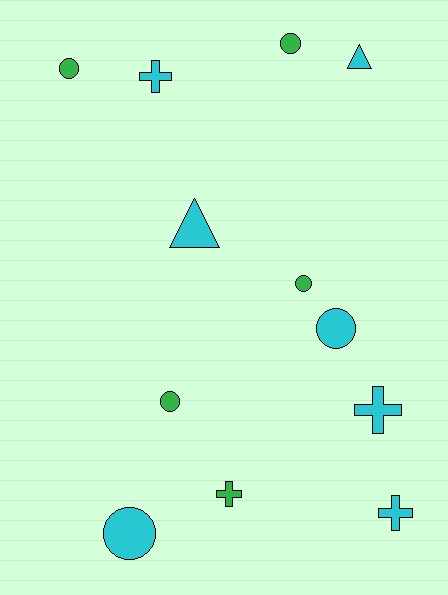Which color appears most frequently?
Cyan, with 7 objects.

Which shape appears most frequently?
Circle, with 6 objects.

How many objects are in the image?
There are 12 objects.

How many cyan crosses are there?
There are 3 cyan crosses.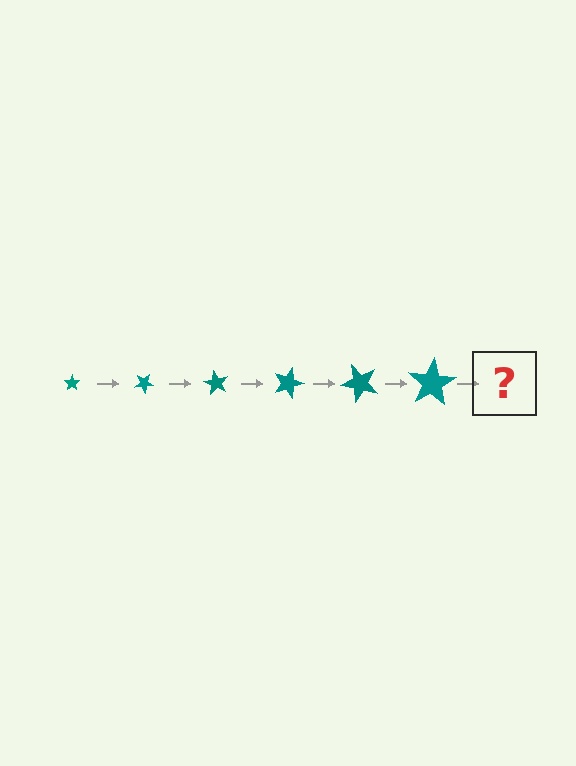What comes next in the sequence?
The next element should be a star, larger than the previous one and rotated 180 degrees from the start.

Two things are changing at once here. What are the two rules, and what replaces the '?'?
The two rules are that the star grows larger each step and it rotates 30 degrees each step. The '?' should be a star, larger than the previous one and rotated 180 degrees from the start.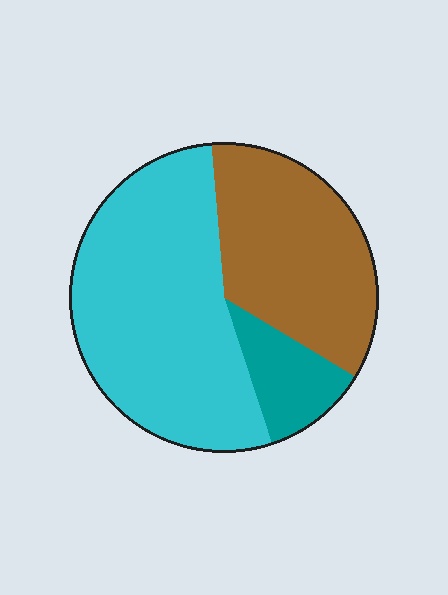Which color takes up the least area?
Teal, at roughly 10%.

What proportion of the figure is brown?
Brown takes up between a third and a half of the figure.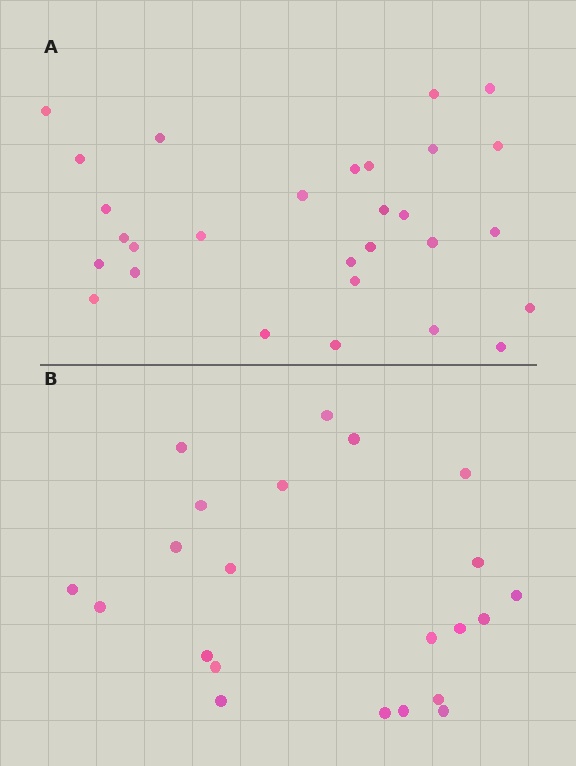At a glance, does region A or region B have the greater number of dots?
Region A (the top region) has more dots.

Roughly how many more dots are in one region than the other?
Region A has roughly 8 or so more dots than region B.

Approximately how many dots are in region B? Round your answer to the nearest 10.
About 20 dots. (The exact count is 22, which rounds to 20.)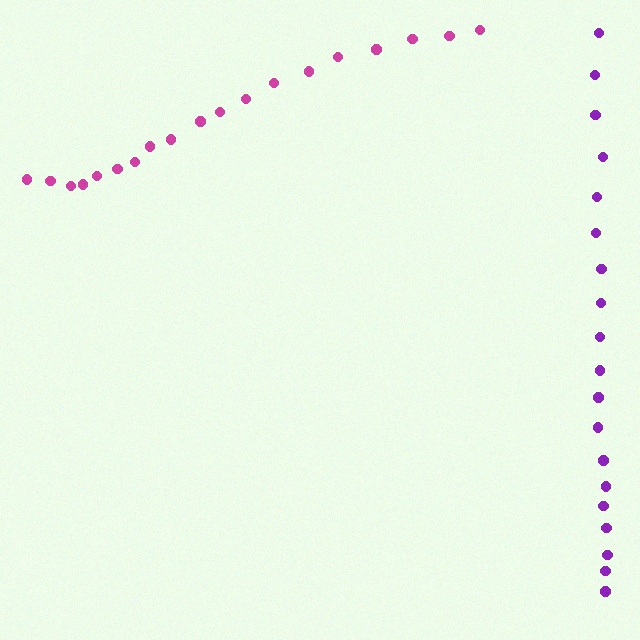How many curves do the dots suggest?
There are 2 distinct paths.